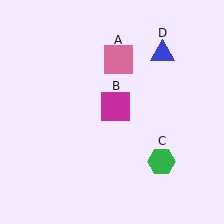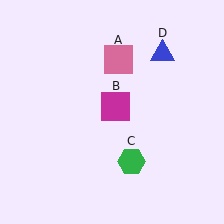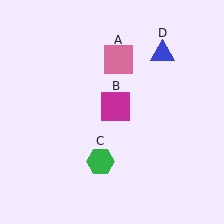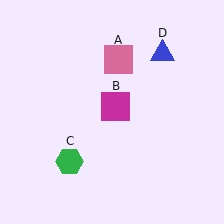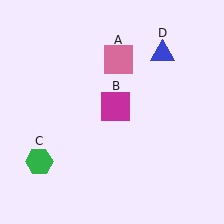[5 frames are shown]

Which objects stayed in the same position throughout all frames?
Pink square (object A) and magenta square (object B) and blue triangle (object D) remained stationary.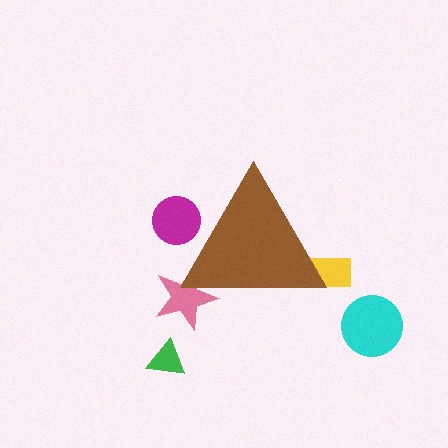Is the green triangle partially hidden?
No, the green triangle is fully visible.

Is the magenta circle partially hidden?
Yes, the magenta circle is partially hidden behind the brown triangle.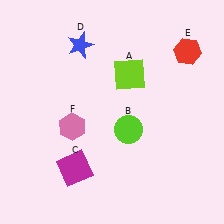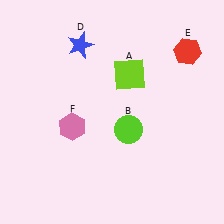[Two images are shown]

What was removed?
The magenta square (C) was removed in Image 2.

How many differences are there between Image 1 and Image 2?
There is 1 difference between the two images.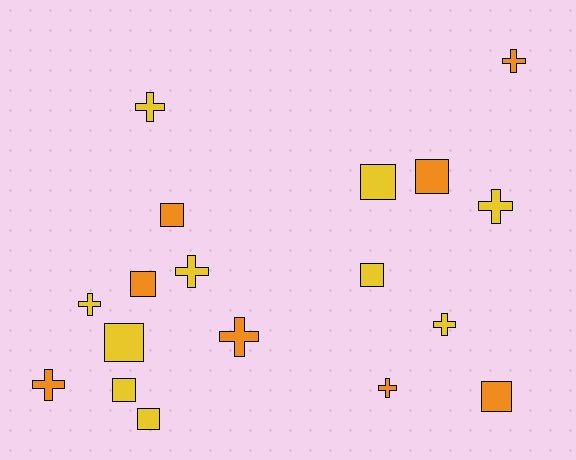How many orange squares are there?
There are 4 orange squares.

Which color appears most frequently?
Yellow, with 10 objects.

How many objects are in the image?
There are 18 objects.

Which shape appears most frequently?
Cross, with 9 objects.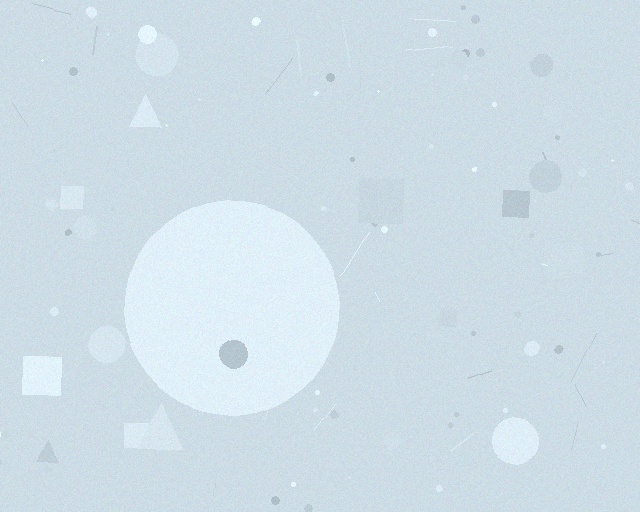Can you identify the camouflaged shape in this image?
The camouflaged shape is a circle.